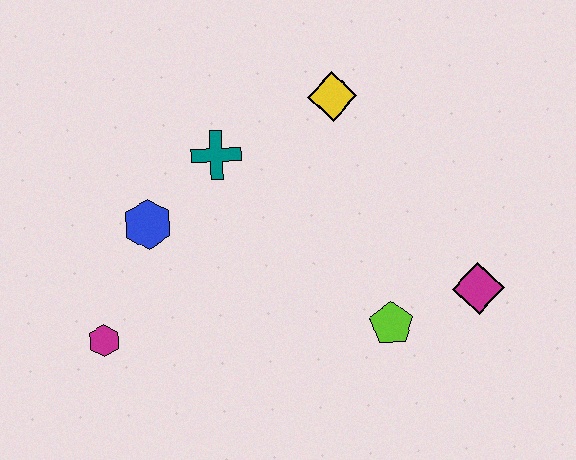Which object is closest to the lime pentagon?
The magenta diamond is closest to the lime pentagon.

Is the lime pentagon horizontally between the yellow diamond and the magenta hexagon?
No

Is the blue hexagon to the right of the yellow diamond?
No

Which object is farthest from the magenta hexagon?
The magenta diamond is farthest from the magenta hexagon.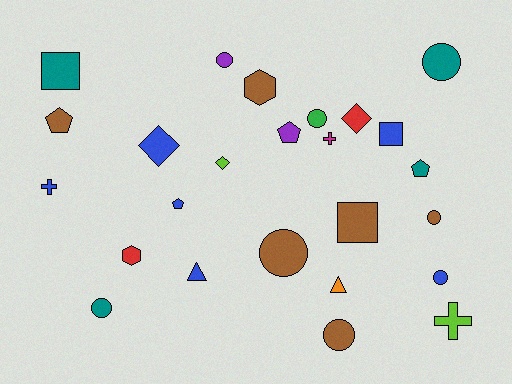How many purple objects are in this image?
There are 2 purple objects.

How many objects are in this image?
There are 25 objects.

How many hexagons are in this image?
There are 2 hexagons.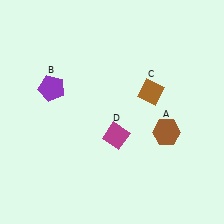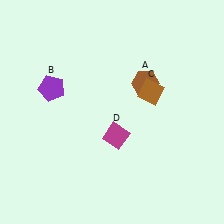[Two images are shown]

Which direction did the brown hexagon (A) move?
The brown hexagon (A) moved up.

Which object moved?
The brown hexagon (A) moved up.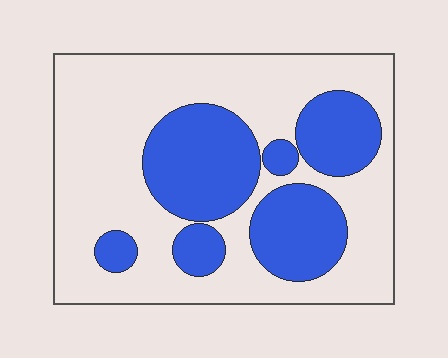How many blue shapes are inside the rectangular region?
6.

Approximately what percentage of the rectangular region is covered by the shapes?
Approximately 35%.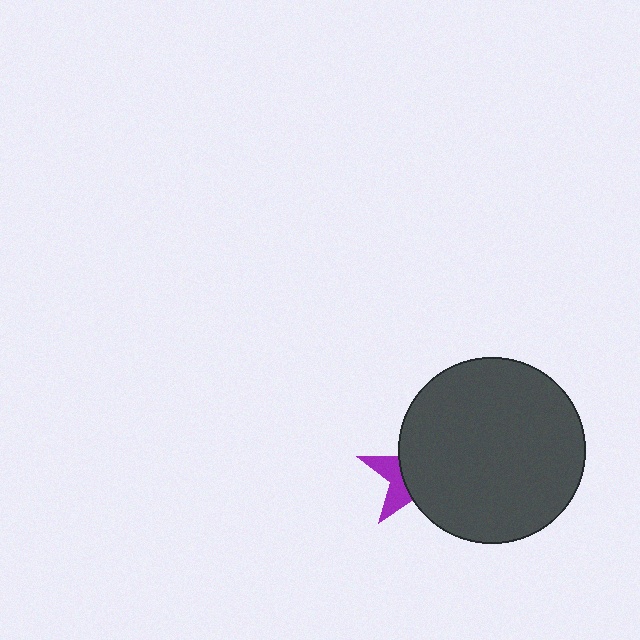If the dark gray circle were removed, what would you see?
You would see the complete purple star.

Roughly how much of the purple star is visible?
A small part of it is visible (roughly 33%).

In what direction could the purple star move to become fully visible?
The purple star could move left. That would shift it out from behind the dark gray circle entirely.